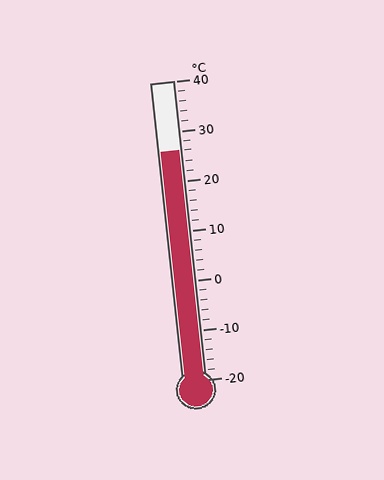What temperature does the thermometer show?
The thermometer shows approximately 26°C.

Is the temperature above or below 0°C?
The temperature is above 0°C.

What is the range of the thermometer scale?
The thermometer scale ranges from -20°C to 40°C.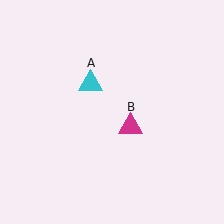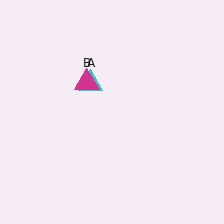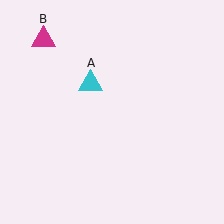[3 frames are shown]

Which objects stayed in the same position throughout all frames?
Cyan triangle (object A) remained stationary.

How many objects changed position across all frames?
1 object changed position: magenta triangle (object B).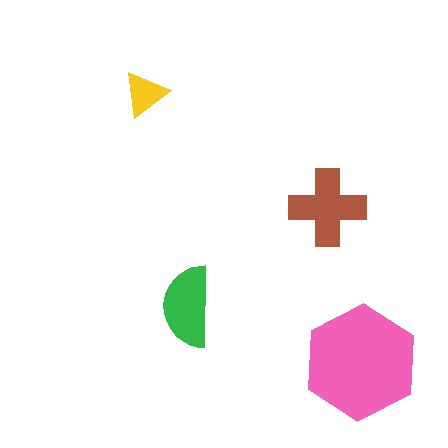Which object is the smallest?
The yellow triangle.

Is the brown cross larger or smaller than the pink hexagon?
Smaller.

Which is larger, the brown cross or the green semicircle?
The brown cross.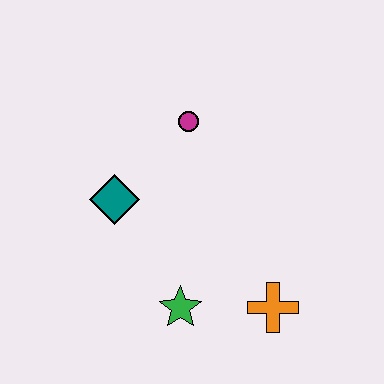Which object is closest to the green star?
The orange cross is closest to the green star.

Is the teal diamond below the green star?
No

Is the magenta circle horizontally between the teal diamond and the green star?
No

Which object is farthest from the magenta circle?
The orange cross is farthest from the magenta circle.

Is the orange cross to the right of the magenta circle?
Yes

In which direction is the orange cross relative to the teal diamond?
The orange cross is to the right of the teal diamond.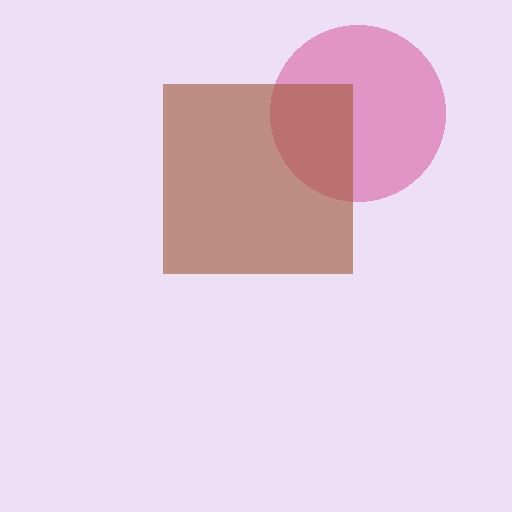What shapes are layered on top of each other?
The layered shapes are: a magenta circle, a brown square.